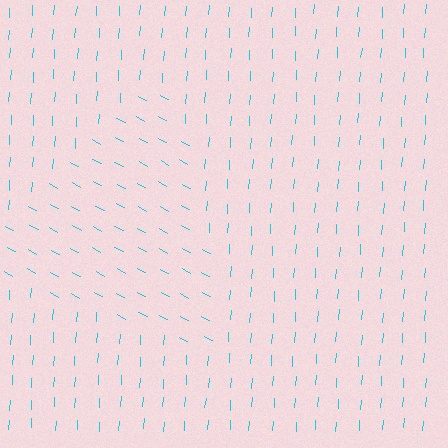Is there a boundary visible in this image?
Yes, there is a texture boundary formed by a change in line orientation.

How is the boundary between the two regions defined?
The boundary is defined purely by a change in line orientation (approximately 66 degrees difference). All lines are the same color and thickness.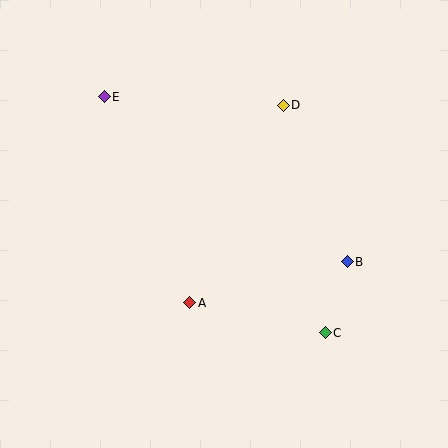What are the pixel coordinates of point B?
Point B is at (347, 262).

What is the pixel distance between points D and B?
The distance between D and B is 169 pixels.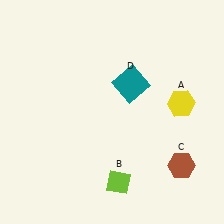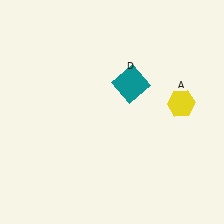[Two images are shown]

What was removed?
The lime diamond (B), the brown hexagon (C) were removed in Image 2.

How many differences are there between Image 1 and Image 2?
There are 2 differences between the two images.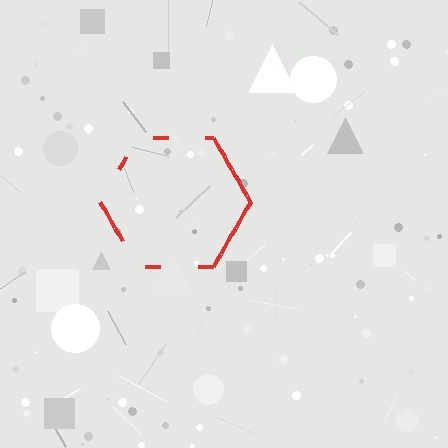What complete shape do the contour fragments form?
The contour fragments form a hexagon.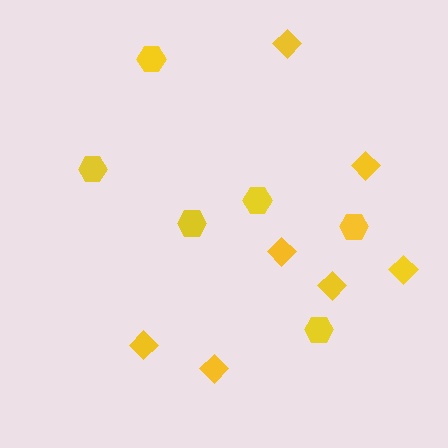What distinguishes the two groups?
There are 2 groups: one group of diamonds (7) and one group of hexagons (6).